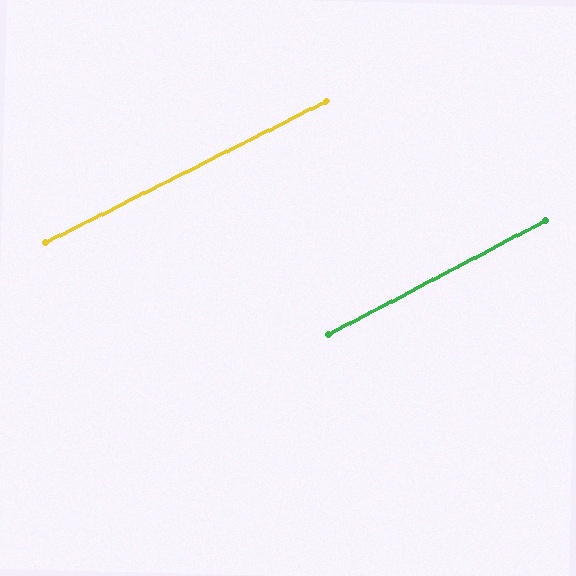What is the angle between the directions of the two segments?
Approximately 1 degree.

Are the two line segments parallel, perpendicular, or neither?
Parallel — their directions differ by only 1.2°.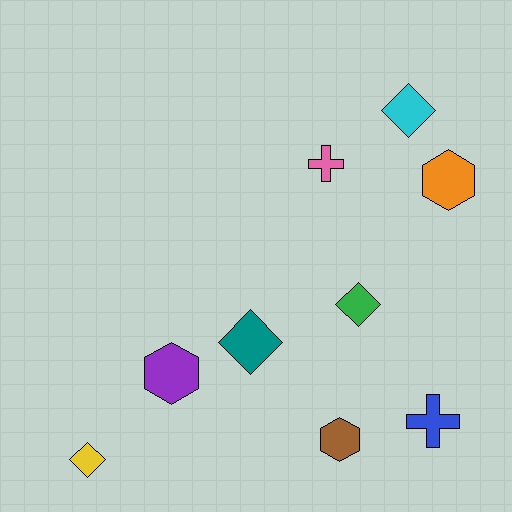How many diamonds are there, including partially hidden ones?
There are 4 diamonds.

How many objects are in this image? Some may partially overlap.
There are 9 objects.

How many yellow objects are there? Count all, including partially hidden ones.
There is 1 yellow object.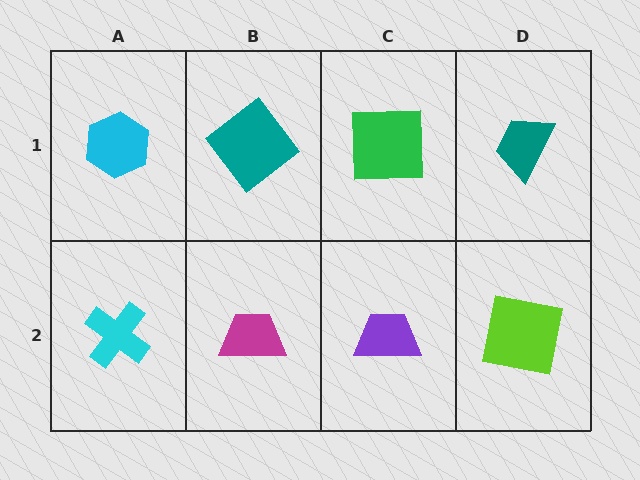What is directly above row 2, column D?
A teal trapezoid.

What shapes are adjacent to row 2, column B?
A teal diamond (row 1, column B), a cyan cross (row 2, column A), a purple trapezoid (row 2, column C).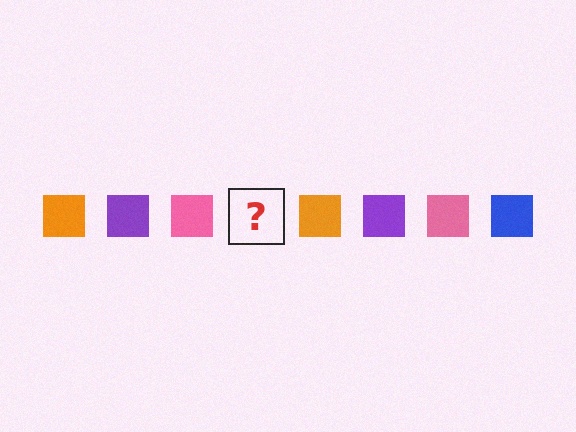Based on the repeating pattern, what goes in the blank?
The blank should be a blue square.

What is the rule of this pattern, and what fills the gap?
The rule is that the pattern cycles through orange, purple, pink, blue squares. The gap should be filled with a blue square.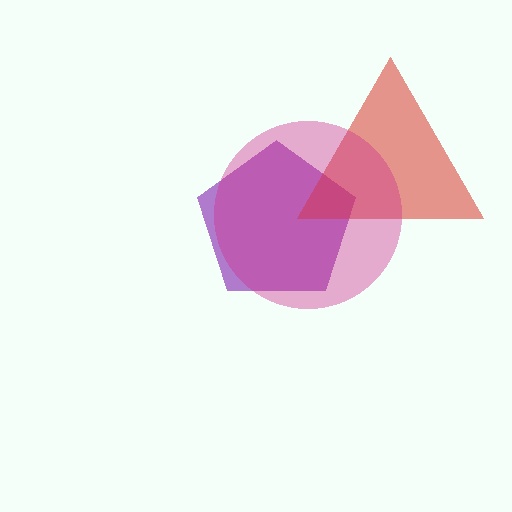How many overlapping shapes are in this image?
There are 3 overlapping shapes in the image.